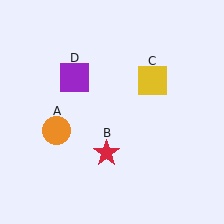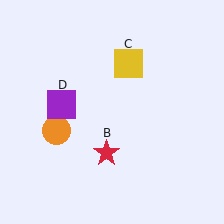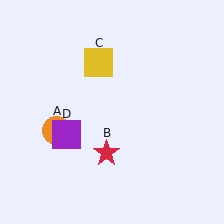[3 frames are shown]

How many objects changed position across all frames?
2 objects changed position: yellow square (object C), purple square (object D).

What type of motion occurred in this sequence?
The yellow square (object C), purple square (object D) rotated counterclockwise around the center of the scene.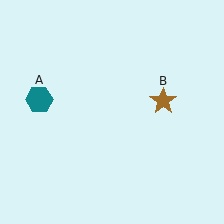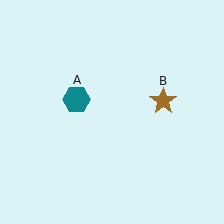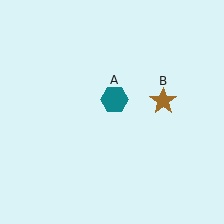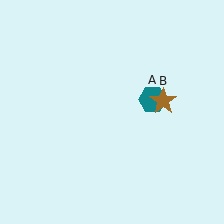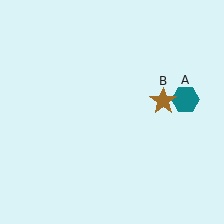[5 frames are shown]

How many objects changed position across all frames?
1 object changed position: teal hexagon (object A).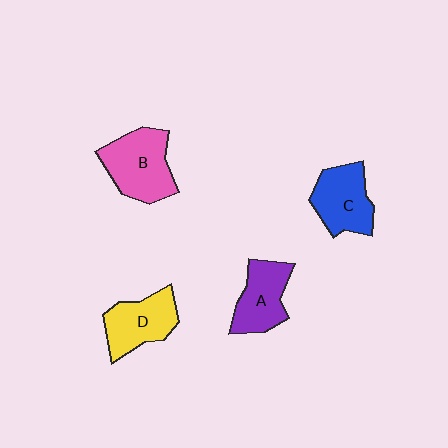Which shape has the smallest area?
Shape A (purple).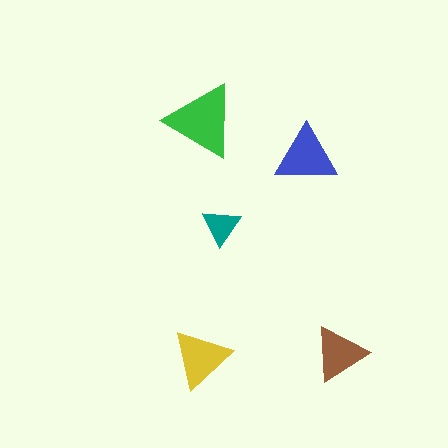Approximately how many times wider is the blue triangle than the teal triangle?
About 1.5 times wider.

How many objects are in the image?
There are 5 objects in the image.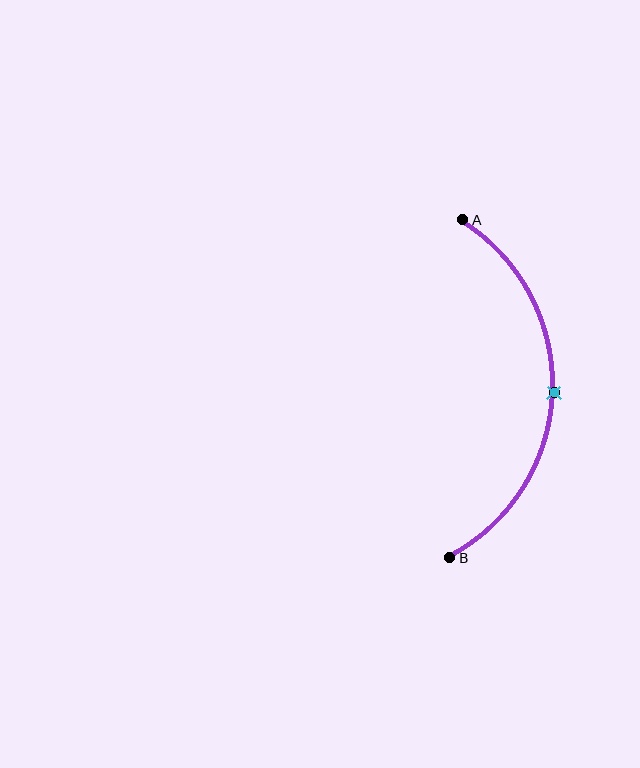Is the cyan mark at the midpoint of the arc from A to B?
Yes. The cyan mark lies on the arc at equal arc-length from both A and B — it is the arc midpoint.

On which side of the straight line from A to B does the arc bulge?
The arc bulges to the right of the straight line connecting A and B.